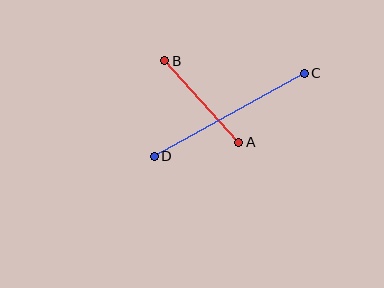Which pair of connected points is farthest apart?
Points C and D are farthest apart.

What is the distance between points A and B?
The distance is approximately 111 pixels.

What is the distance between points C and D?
The distance is approximately 172 pixels.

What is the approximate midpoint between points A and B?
The midpoint is at approximately (202, 101) pixels.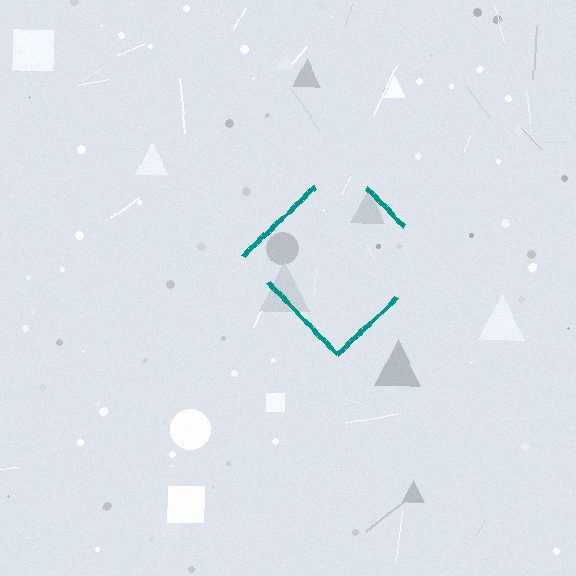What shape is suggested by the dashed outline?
The dashed outline suggests a diamond.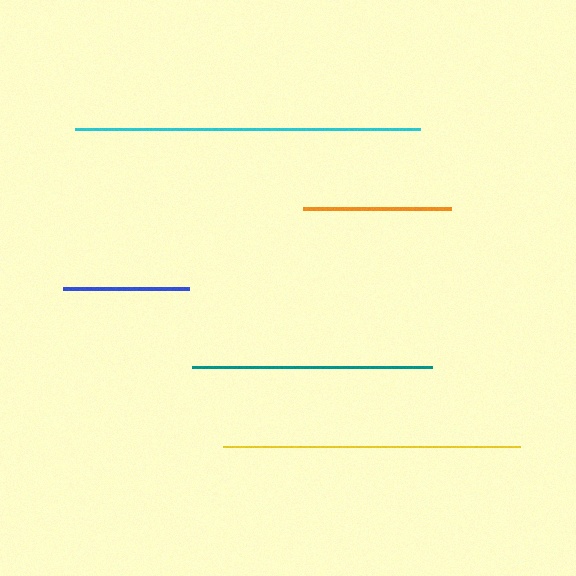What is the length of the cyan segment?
The cyan segment is approximately 345 pixels long.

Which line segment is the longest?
The cyan line is the longest at approximately 345 pixels.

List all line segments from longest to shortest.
From longest to shortest: cyan, yellow, teal, orange, blue.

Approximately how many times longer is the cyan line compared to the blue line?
The cyan line is approximately 2.7 times the length of the blue line.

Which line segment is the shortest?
The blue line is the shortest at approximately 126 pixels.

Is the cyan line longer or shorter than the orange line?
The cyan line is longer than the orange line.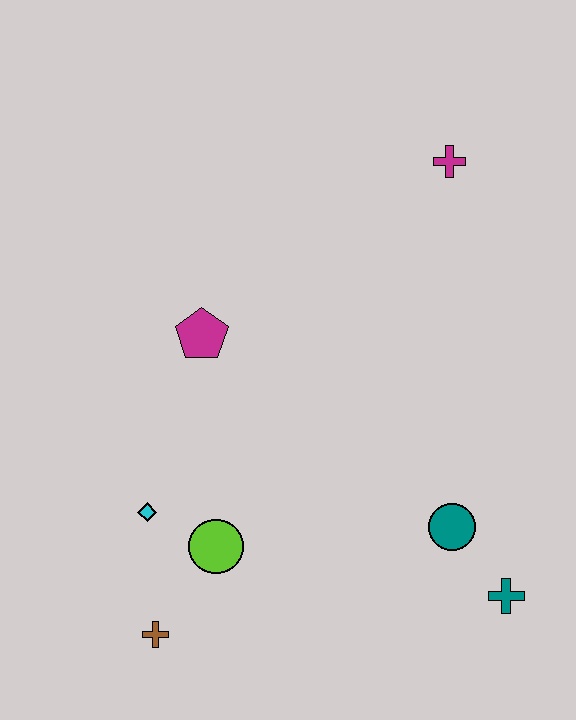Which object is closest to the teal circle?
The teal cross is closest to the teal circle.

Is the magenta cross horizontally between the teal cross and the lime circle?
Yes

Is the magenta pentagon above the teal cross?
Yes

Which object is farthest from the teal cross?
The magenta cross is farthest from the teal cross.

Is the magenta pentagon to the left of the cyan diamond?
No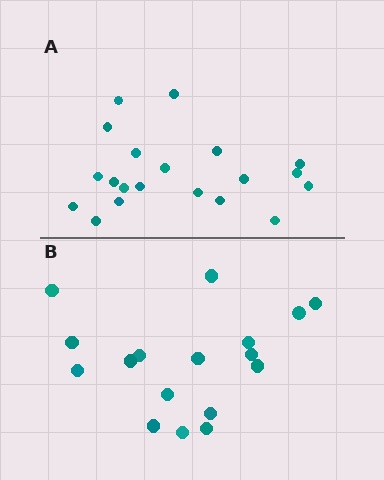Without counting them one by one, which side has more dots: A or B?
Region A (the top region) has more dots.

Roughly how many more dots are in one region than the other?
Region A has just a few more — roughly 2 or 3 more dots than region B.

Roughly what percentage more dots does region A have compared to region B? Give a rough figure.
About 20% more.